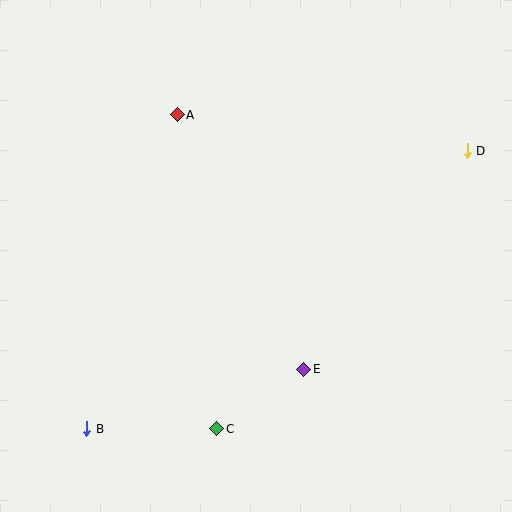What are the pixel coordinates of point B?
Point B is at (87, 429).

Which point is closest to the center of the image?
Point E at (304, 369) is closest to the center.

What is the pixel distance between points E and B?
The distance between E and B is 225 pixels.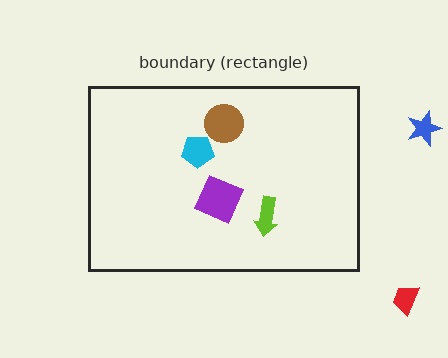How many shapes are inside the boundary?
4 inside, 2 outside.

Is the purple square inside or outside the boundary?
Inside.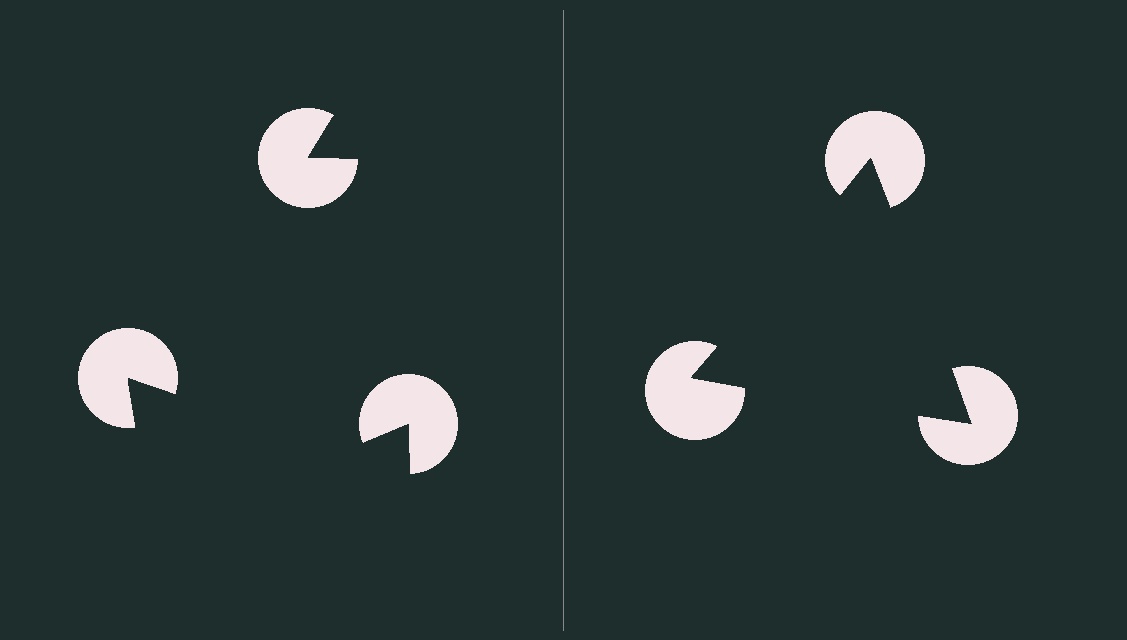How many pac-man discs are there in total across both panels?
6 — 3 on each side.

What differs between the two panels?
The pac-man discs are positioned identically on both sides; only the wedge orientations differ. On the right they align to a triangle; on the left they are misaligned.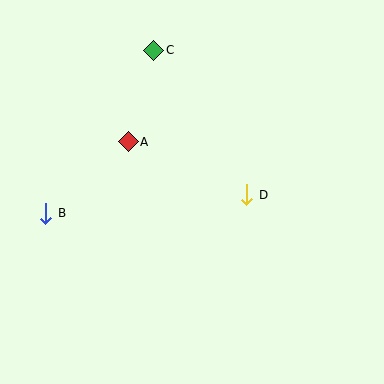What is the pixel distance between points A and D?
The distance between A and D is 130 pixels.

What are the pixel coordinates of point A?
Point A is at (128, 142).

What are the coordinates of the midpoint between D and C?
The midpoint between D and C is at (200, 122).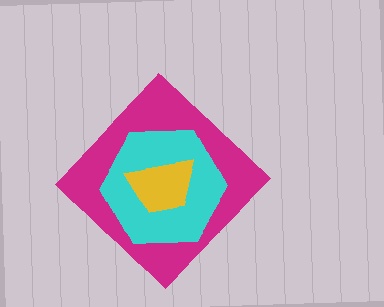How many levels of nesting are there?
3.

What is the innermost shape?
The yellow trapezoid.